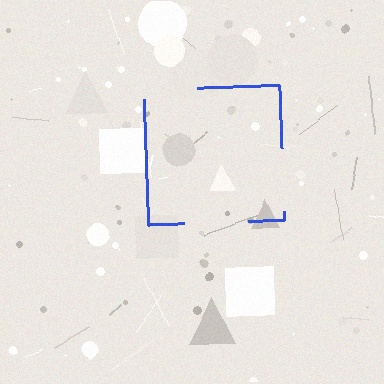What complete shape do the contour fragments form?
The contour fragments form a square.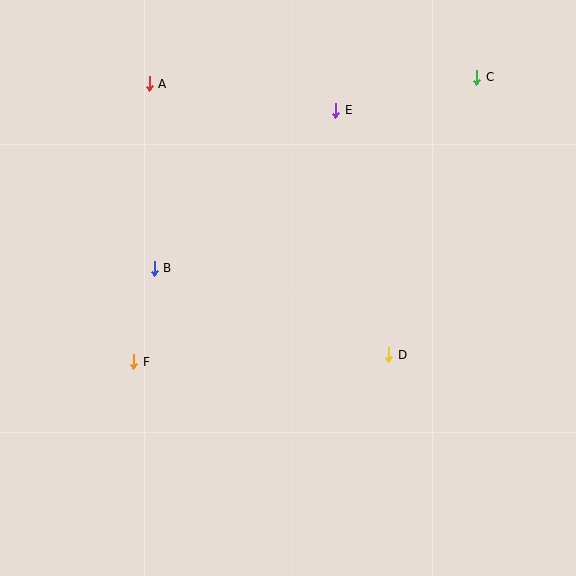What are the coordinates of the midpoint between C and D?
The midpoint between C and D is at (433, 216).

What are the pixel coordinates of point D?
Point D is at (389, 355).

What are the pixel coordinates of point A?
Point A is at (149, 84).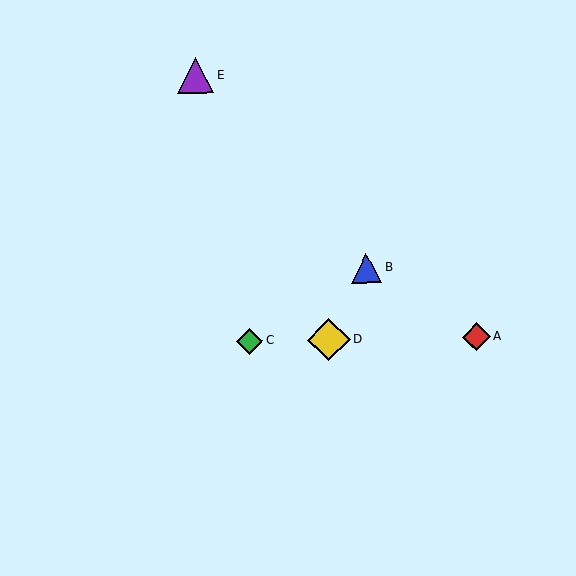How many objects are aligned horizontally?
3 objects (A, C, D) are aligned horizontally.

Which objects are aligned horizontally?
Objects A, C, D are aligned horizontally.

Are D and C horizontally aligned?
Yes, both are at y≈340.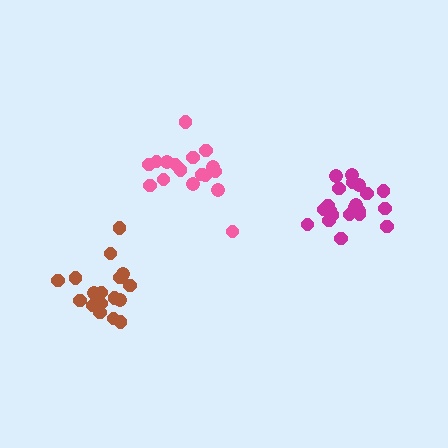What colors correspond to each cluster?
The clusters are colored: brown, magenta, pink.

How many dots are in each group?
Group 1: 18 dots, Group 2: 21 dots, Group 3: 17 dots (56 total).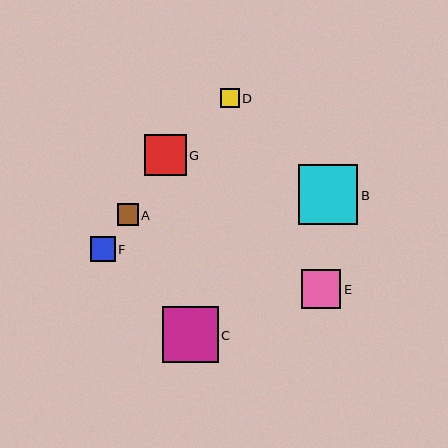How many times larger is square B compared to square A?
Square B is approximately 2.8 times the size of square A.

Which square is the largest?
Square B is the largest with a size of approximately 60 pixels.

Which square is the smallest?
Square D is the smallest with a size of approximately 19 pixels.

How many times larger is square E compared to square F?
Square E is approximately 1.6 times the size of square F.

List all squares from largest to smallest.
From largest to smallest: B, C, G, E, F, A, D.